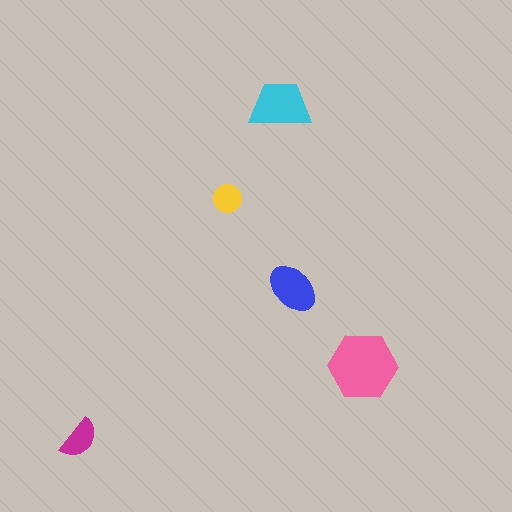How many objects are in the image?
There are 5 objects in the image.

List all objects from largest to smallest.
The pink hexagon, the cyan trapezoid, the blue ellipse, the magenta semicircle, the yellow circle.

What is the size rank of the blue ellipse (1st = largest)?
3rd.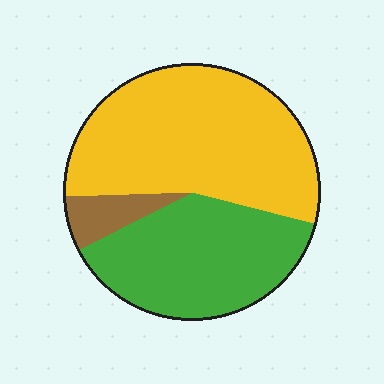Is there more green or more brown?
Green.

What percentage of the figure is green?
Green takes up about three eighths (3/8) of the figure.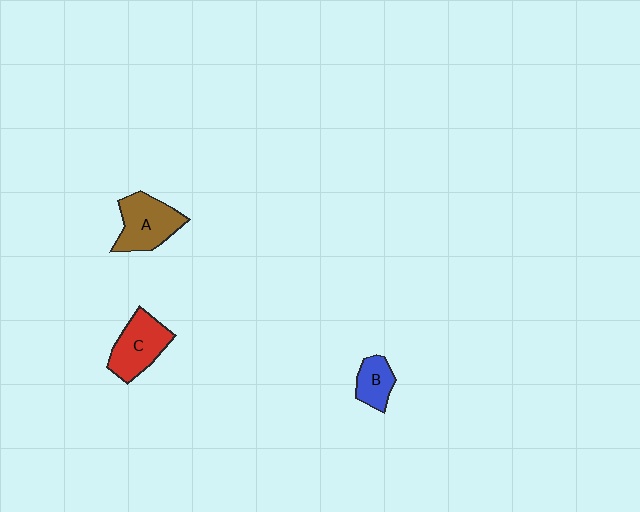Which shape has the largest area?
Shape A (brown).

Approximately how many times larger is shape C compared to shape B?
Approximately 1.7 times.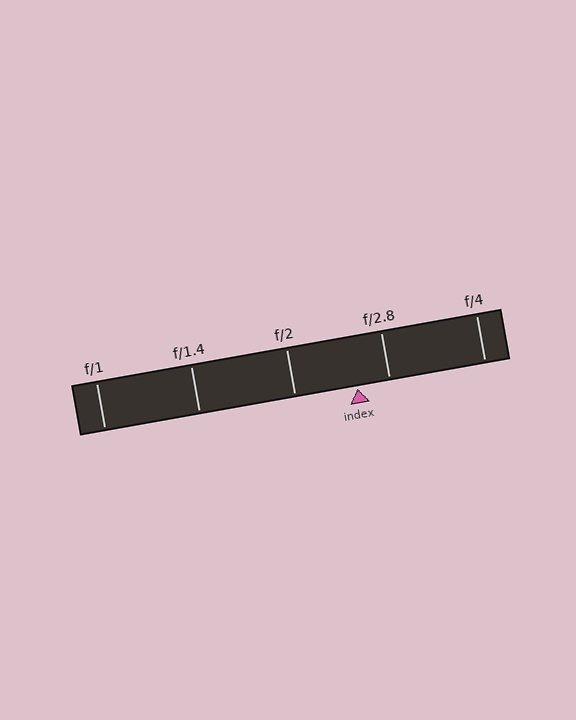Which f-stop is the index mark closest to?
The index mark is closest to f/2.8.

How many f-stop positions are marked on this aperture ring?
There are 5 f-stop positions marked.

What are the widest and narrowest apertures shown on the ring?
The widest aperture shown is f/1 and the narrowest is f/4.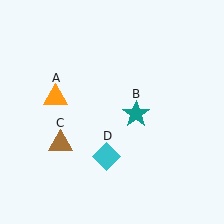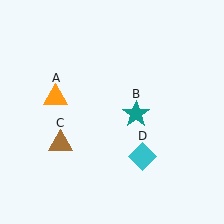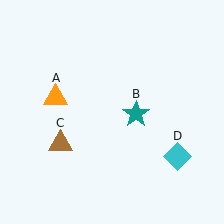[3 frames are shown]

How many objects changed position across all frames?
1 object changed position: cyan diamond (object D).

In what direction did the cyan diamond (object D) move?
The cyan diamond (object D) moved right.